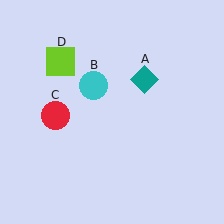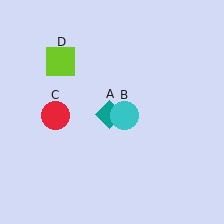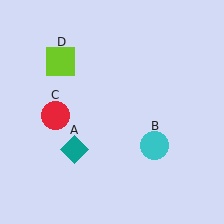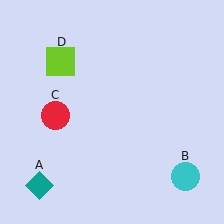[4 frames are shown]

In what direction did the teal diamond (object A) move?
The teal diamond (object A) moved down and to the left.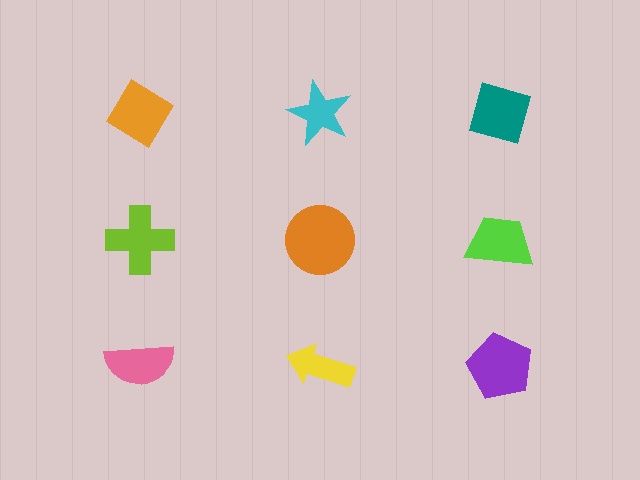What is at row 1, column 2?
A cyan star.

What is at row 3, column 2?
A yellow arrow.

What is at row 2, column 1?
A lime cross.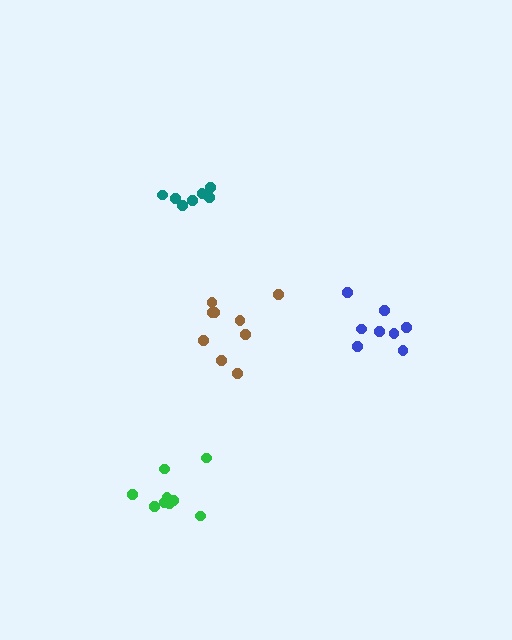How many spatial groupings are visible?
There are 4 spatial groupings.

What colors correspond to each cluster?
The clusters are colored: teal, blue, brown, green.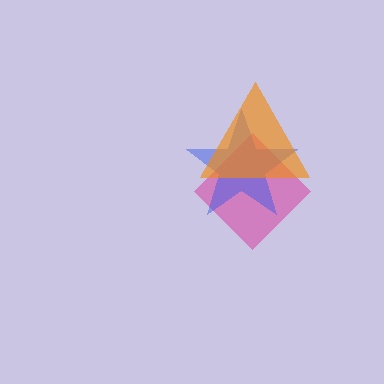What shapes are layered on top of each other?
The layered shapes are: a magenta diamond, a blue star, an orange triangle.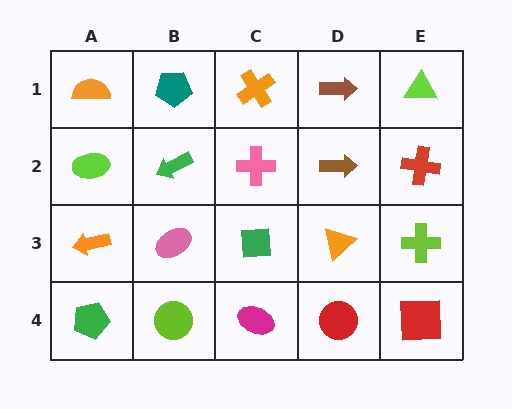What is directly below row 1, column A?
A lime ellipse.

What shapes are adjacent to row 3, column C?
A pink cross (row 2, column C), a magenta ellipse (row 4, column C), a pink ellipse (row 3, column B), an orange triangle (row 3, column D).